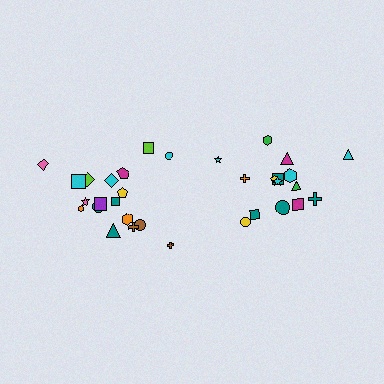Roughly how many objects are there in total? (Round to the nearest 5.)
Roughly 35 objects in total.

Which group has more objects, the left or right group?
The left group.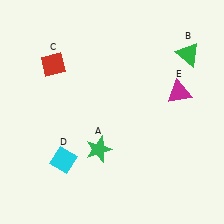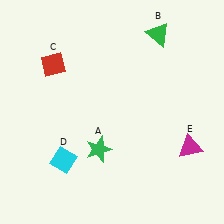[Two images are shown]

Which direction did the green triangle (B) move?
The green triangle (B) moved left.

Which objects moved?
The objects that moved are: the green triangle (B), the magenta triangle (E).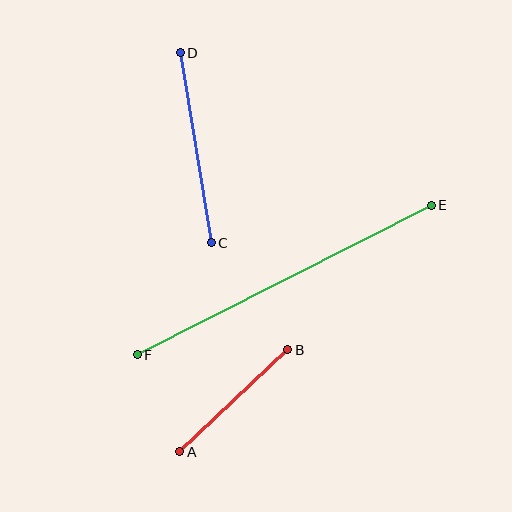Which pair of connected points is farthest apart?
Points E and F are farthest apart.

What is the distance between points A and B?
The distance is approximately 148 pixels.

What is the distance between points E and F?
The distance is approximately 330 pixels.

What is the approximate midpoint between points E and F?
The midpoint is at approximately (284, 280) pixels.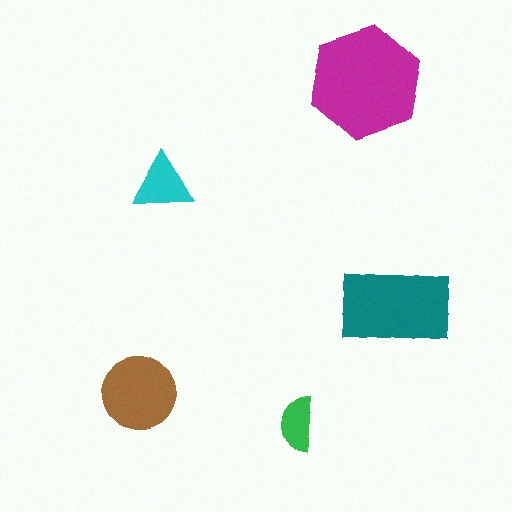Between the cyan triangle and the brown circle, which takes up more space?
The brown circle.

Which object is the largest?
The magenta hexagon.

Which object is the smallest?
The green semicircle.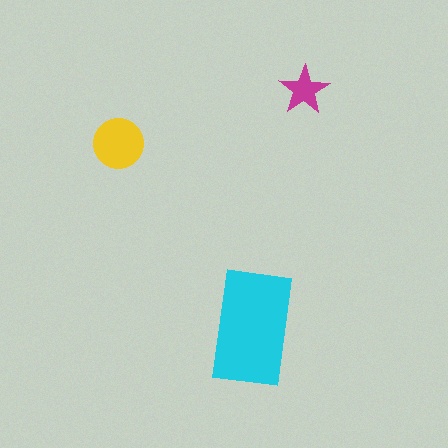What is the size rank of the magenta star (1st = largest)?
3rd.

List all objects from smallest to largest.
The magenta star, the yellow circle, the cyan rectangle.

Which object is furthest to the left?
The yellow circle is leftmost.